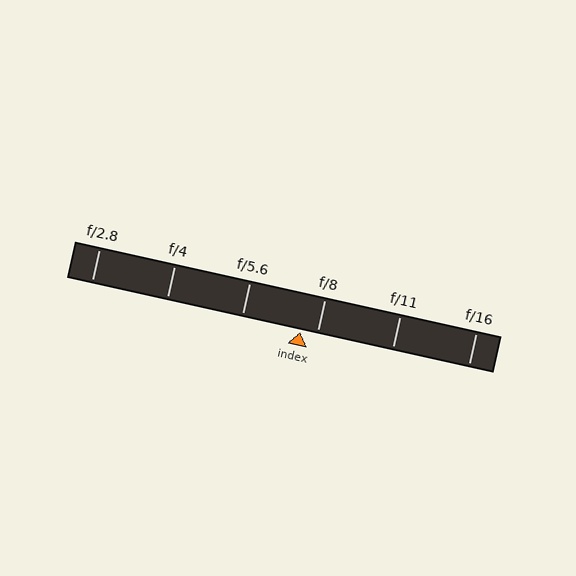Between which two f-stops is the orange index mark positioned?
The index mark is between f/5.6 and f/8.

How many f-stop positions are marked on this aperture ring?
There are 6 f-stop positions marked.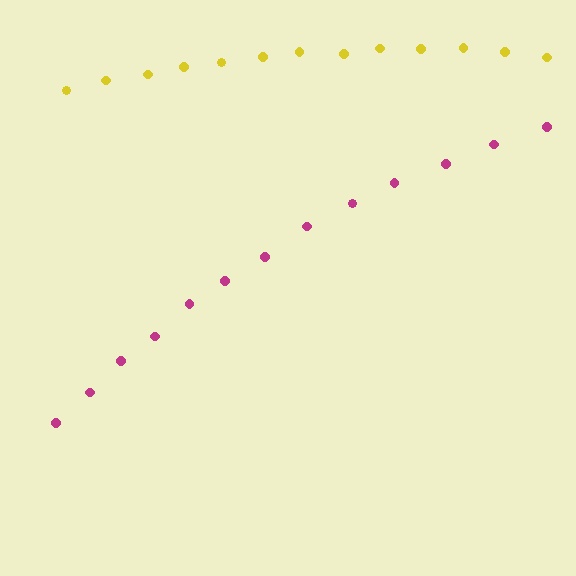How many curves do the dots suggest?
There are 2 distinct paths.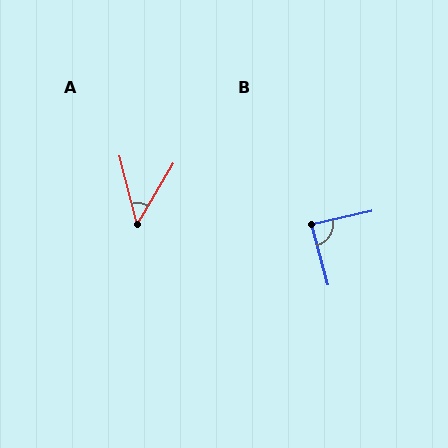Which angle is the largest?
B, at approximately 88 degrees.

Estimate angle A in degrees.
Approximately 46 degrees.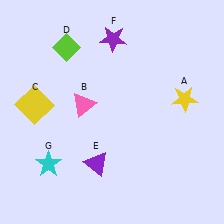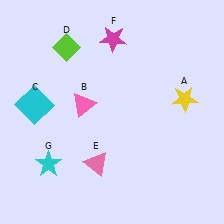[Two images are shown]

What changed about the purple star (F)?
In Image 1, F is purple. In Image 2, it changed to magenta.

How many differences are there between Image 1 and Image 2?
There are 3 differences between the two images.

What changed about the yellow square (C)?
In Image 1, C is yellow. In Image 2, it changed to cyan.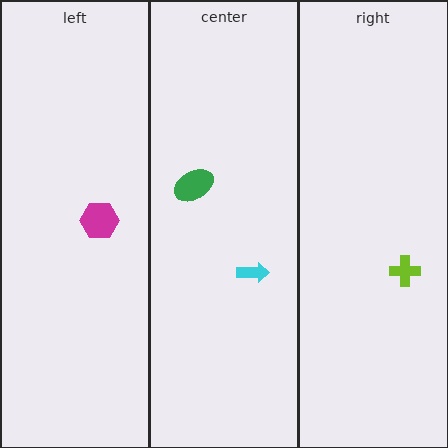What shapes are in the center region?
The cyan arrow, the green ellipse.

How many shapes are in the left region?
1.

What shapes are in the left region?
The magenta hexagon.